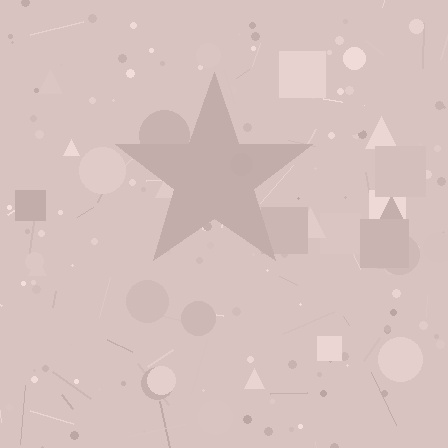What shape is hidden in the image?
A star is hidden in the image.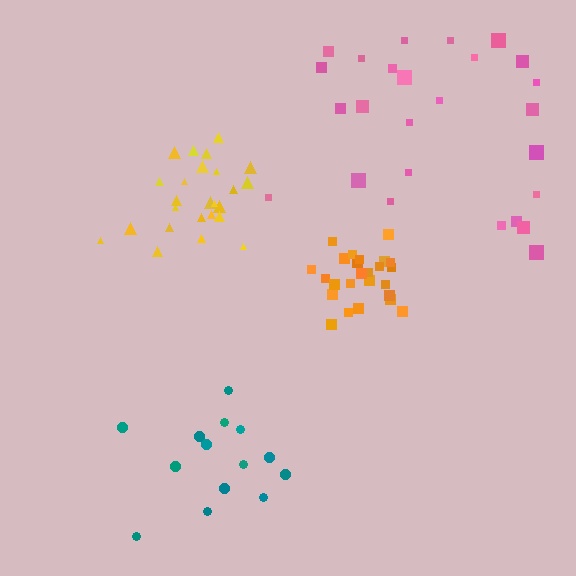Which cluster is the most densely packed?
Orange.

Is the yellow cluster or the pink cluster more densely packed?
Yellow.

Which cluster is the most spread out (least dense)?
Pink.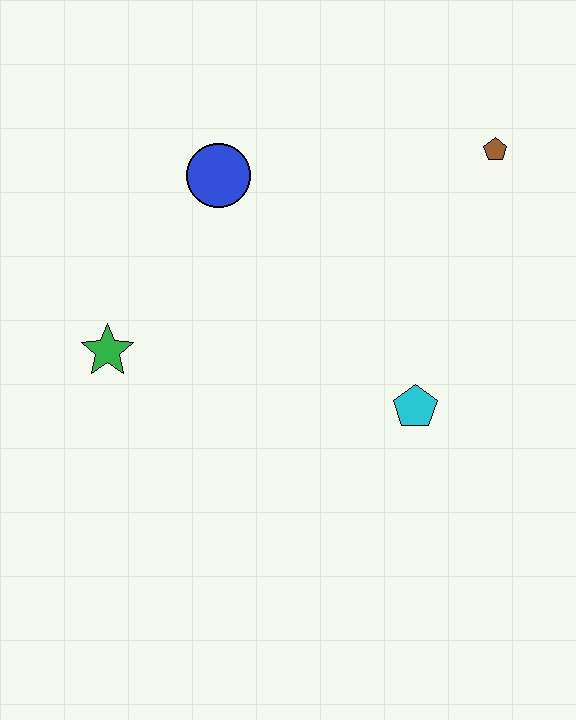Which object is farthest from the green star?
The brown pentagon is farthest from the green star.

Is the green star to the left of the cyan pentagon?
Yes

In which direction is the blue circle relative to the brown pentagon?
The blue circle is to the left of the brown pentagon.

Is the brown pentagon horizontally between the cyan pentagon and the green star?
No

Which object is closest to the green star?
The blue circle is closest to the green star.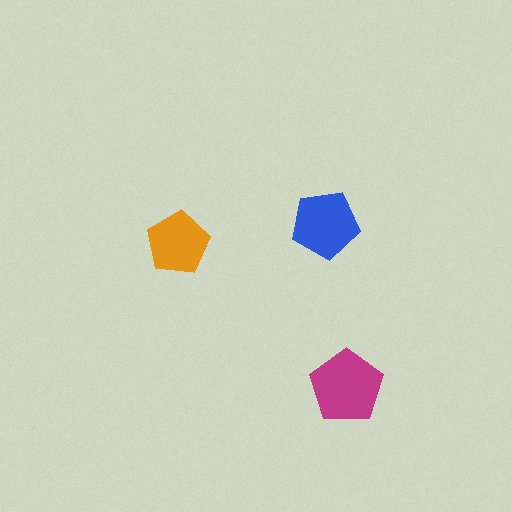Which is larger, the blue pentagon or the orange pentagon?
The blue one.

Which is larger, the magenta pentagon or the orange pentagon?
The magenta one.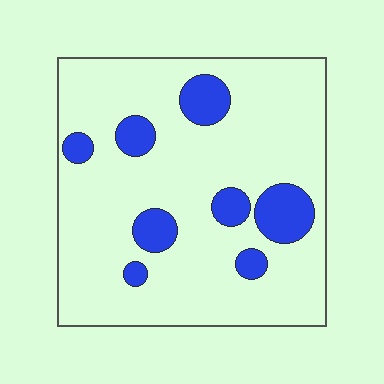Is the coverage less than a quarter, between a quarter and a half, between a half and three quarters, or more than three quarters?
Less than a quarter.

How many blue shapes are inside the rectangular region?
8.